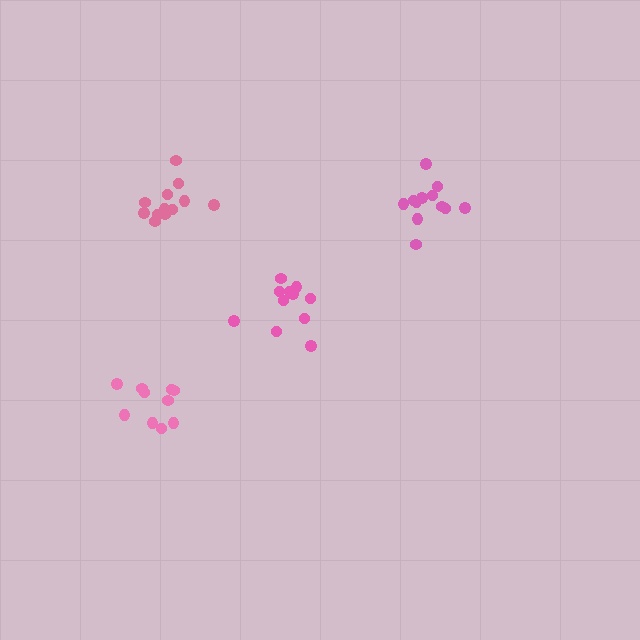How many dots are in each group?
Group 1: 12 dots, Group 2: 10 dots, Group 3: 12 dots, Group 4: 11 dots (45 total).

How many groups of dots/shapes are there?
There are 4 groups.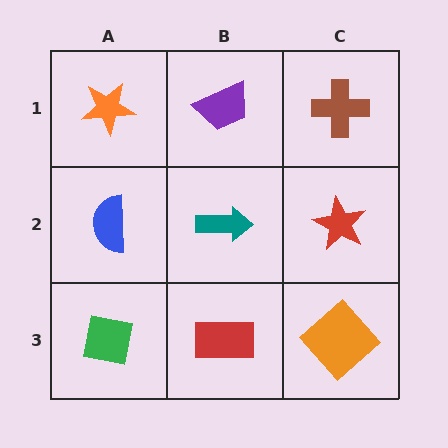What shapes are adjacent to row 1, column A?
A blue semicircle (row 2, column A), a purple trapezoid (row 1, column B).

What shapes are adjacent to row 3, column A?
A blue semicircle (row 2, column A), a red rectangle (row 3, column B).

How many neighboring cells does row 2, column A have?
3.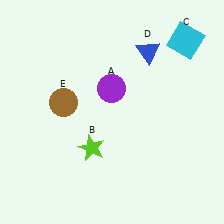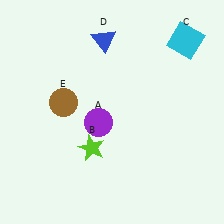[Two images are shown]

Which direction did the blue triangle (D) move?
The blue triangle (D) moved left.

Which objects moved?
The objects that moved are: the purple circle (A), the blue triangle (D).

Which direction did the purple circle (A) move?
The purple circle (A) moved down.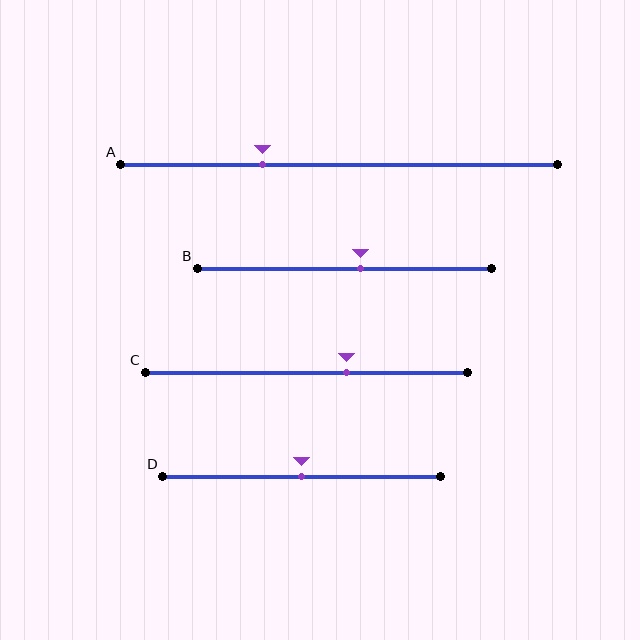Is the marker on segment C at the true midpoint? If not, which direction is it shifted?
No, the marker on segment C is shifted to the right by about 12% of the segment length.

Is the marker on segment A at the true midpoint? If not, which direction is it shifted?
No, the marker on segment A is shifted to the left by about 17% of the segment length.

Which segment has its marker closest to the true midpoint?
Segment D has its marker closest to the true midpoint.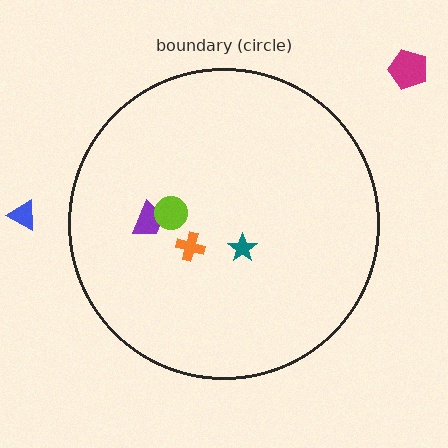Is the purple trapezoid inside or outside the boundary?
Inside.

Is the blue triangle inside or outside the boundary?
Outside.